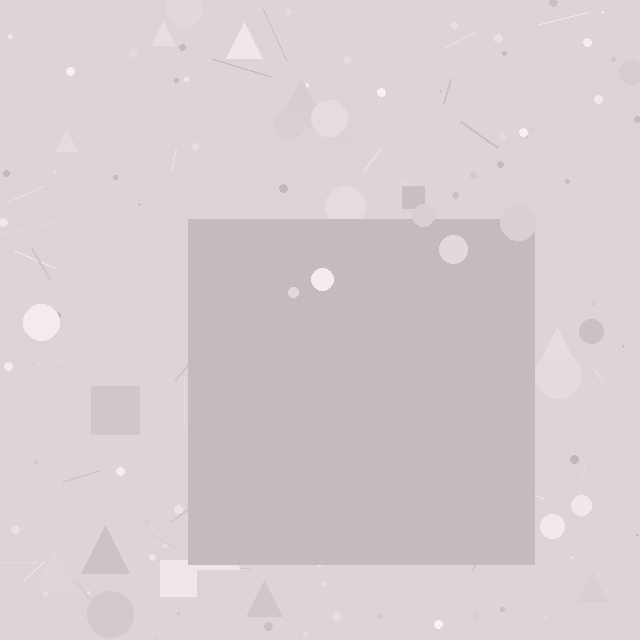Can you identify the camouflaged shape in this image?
The camouflaged shape is a square.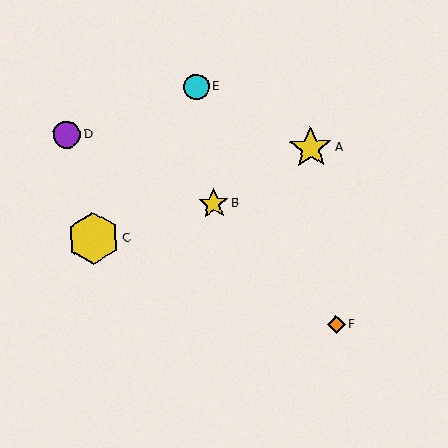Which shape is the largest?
The yellow hexagon (labeled C) is the largest.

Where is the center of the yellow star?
The center of the yellow star is at (311, 148).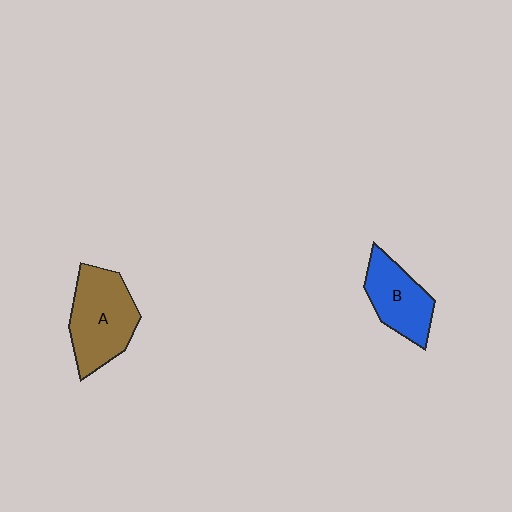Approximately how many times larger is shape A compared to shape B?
Approximately 1.4 times.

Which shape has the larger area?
Shape A (brown).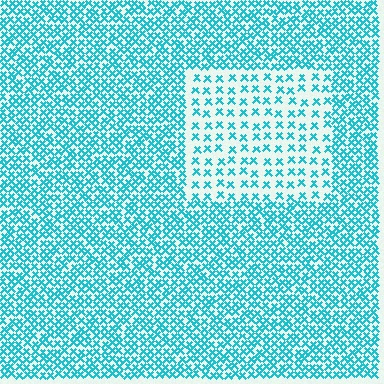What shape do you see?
I see a rectangle.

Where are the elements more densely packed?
The elements are more densely packed outside the rectangle boundary.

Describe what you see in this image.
The image contains small cyan elements arranged at two different densities. A rectangle-shaped region is visible where the elements are less densely packed than the surrounding area.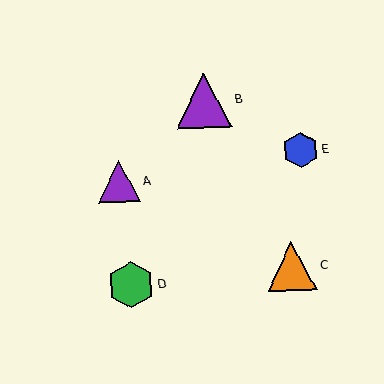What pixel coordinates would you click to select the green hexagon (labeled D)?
Click at (131, 285) to select the green hexagon D.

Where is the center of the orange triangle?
The center of the orange triangle is at (292, 266).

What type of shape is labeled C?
Shape C is an orange triangle.